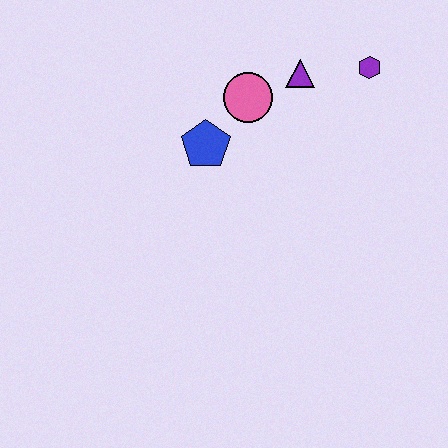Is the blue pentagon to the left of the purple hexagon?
Yes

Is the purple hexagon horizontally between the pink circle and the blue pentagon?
No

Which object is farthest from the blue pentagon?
The purple hexagon is farthest from the blue pentagon.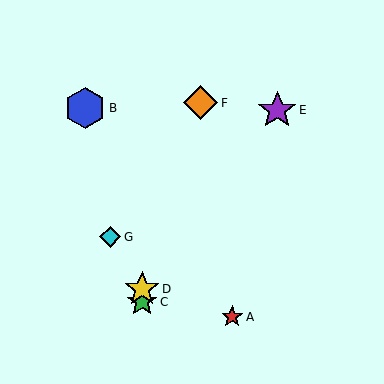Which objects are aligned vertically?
Objects C, D are aligned vertically.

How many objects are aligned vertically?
2 objects (C, D) are aligned vertically.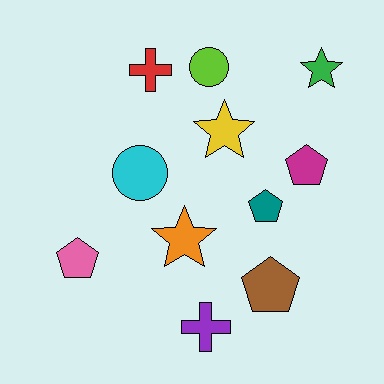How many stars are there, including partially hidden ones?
There are 3 stars.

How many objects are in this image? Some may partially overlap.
There are 11 objects.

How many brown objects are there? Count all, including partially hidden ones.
There is 1 brown object.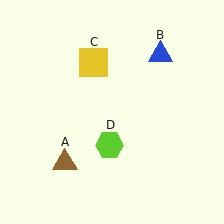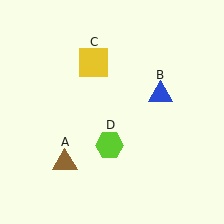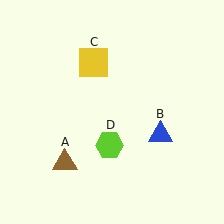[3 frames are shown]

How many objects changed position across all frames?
1 object changed position: blue triangle (object B).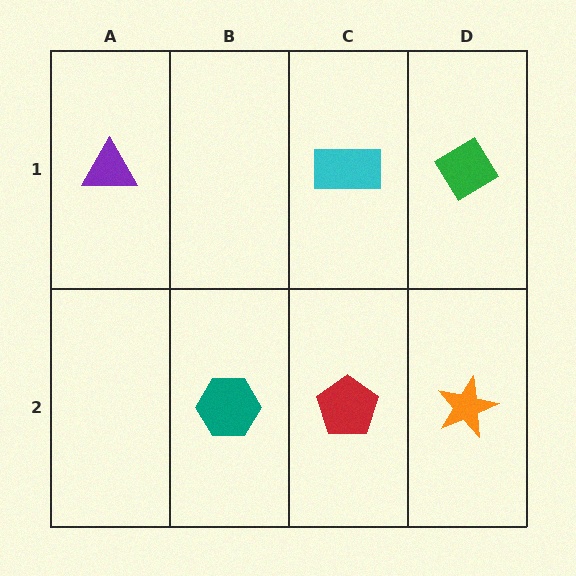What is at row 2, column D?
An orange star.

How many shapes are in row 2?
3 shapes.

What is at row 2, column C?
A red pentagon.